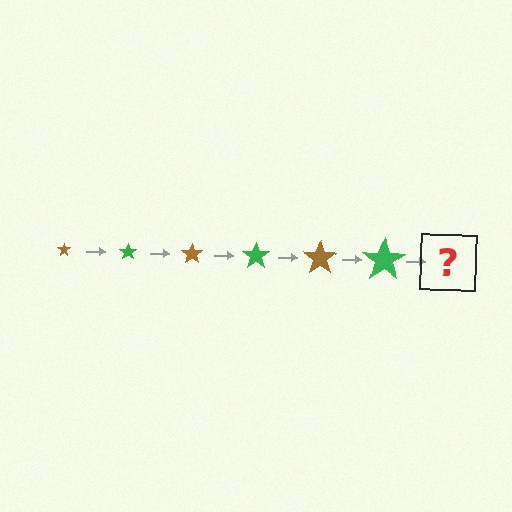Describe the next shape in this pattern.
It should be a brown star, larger than the previous one.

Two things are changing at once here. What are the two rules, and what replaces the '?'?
The two rules are that the star grows larger each step and the color cycles through brown and green. The '?' should be a brown star, larger than the previous one.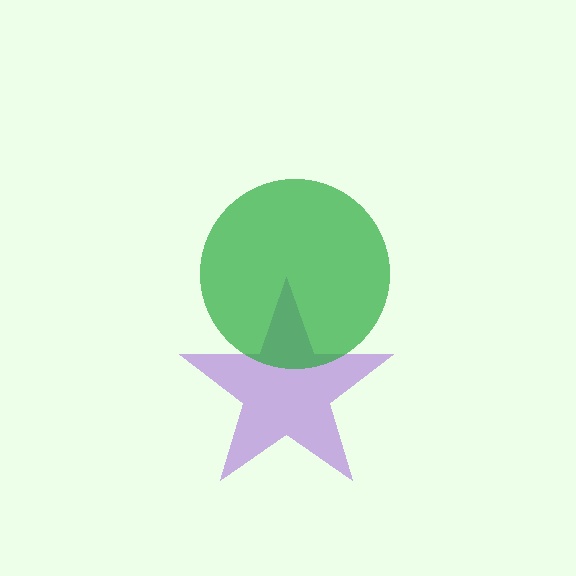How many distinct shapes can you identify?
There are 2 distinct shapes: a purple star, a green circle.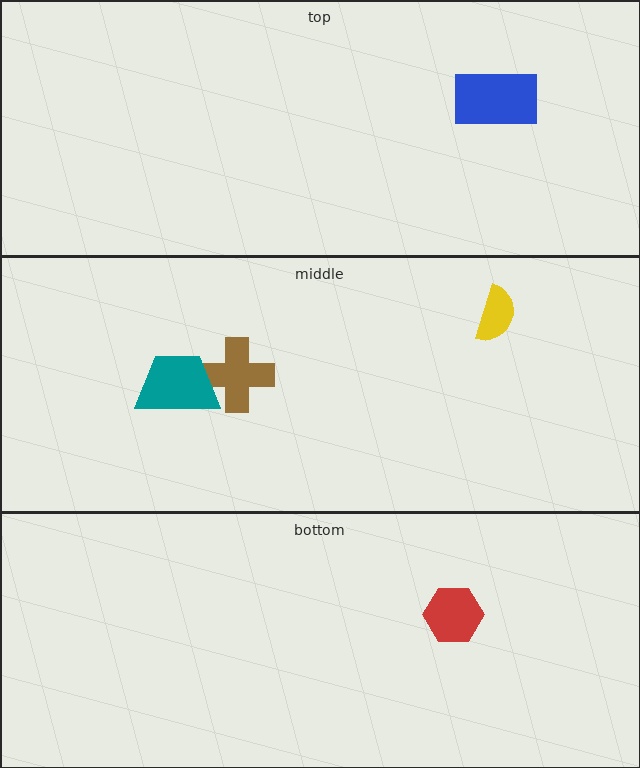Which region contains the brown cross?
The middle region.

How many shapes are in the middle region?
3.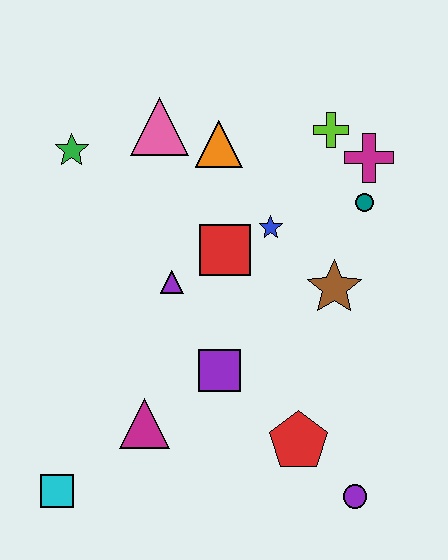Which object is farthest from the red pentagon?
The green star is farthest from the red pentagon.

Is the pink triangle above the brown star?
Yes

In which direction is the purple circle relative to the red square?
The purple circle is below the red square.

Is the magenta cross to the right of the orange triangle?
Yes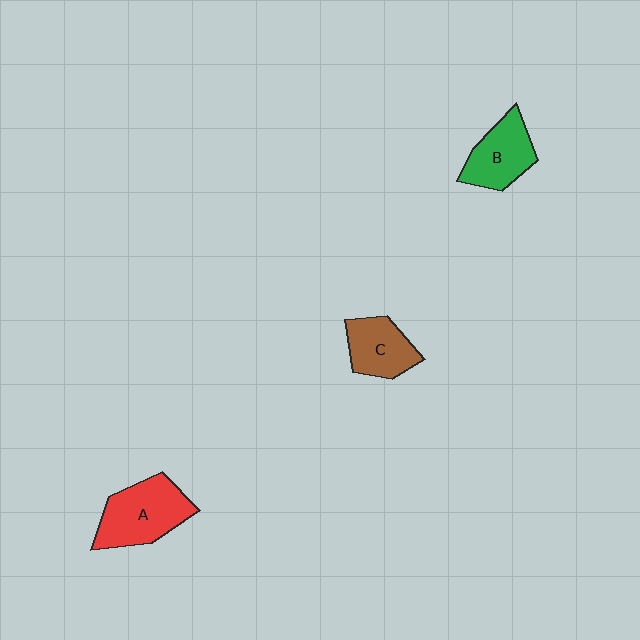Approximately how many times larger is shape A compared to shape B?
Approximately 1.3 times.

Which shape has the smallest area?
Shape C (brown).